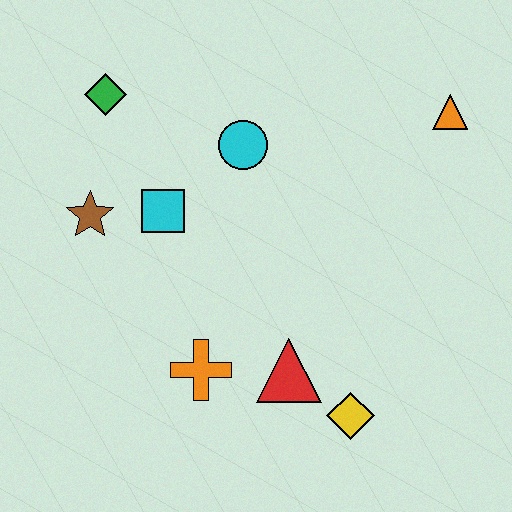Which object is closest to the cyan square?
The brown star is closest to the cyan square.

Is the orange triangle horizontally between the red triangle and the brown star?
No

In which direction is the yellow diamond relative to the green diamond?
The yellow diamond is below the green diamond.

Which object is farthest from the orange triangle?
The brown star is farthest from the orange triangle.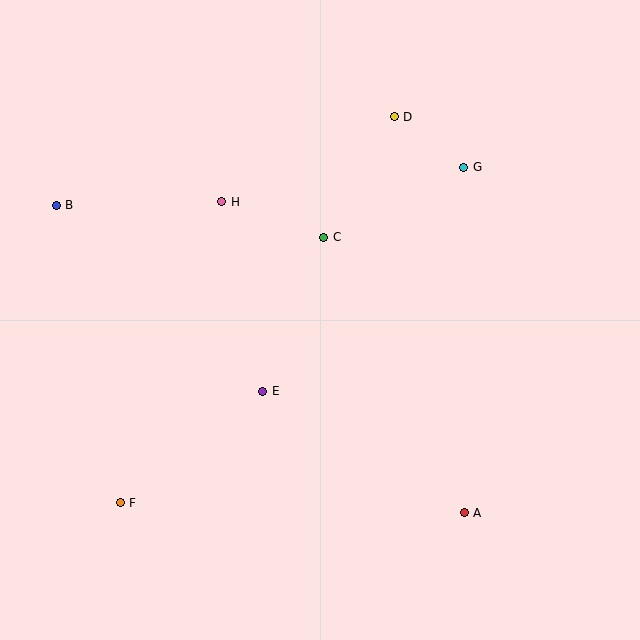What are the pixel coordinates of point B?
Point B is at (56, 205).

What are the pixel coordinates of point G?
Point G is at (464, 167).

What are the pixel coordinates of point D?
Point D is at (394, 117).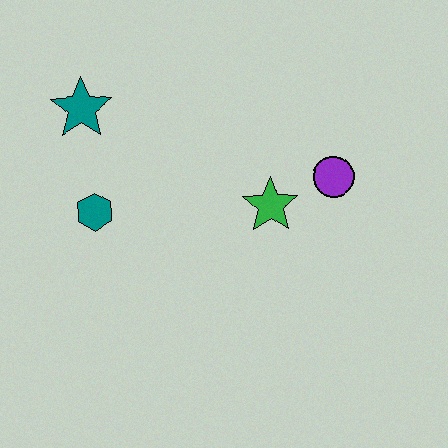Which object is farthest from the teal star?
The purple circle is farthest from the teal star.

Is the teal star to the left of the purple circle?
Yes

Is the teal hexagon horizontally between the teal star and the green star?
Yes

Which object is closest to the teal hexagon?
The teal star is closest to the teal hexagon.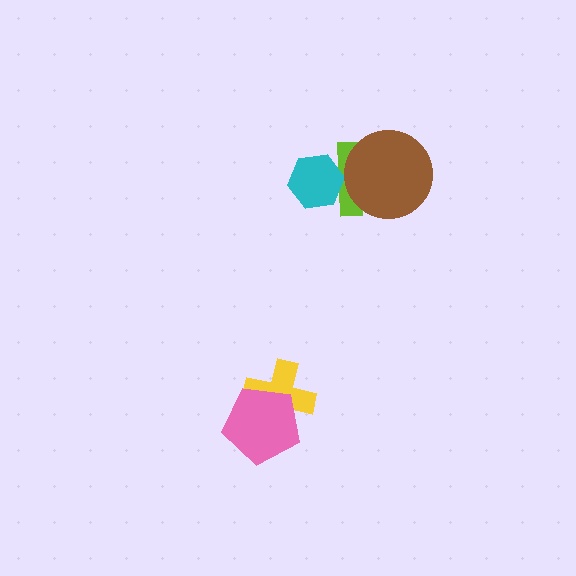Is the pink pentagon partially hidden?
No, no other shape covers it.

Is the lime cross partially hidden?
Yes, it is partially covered by another shape.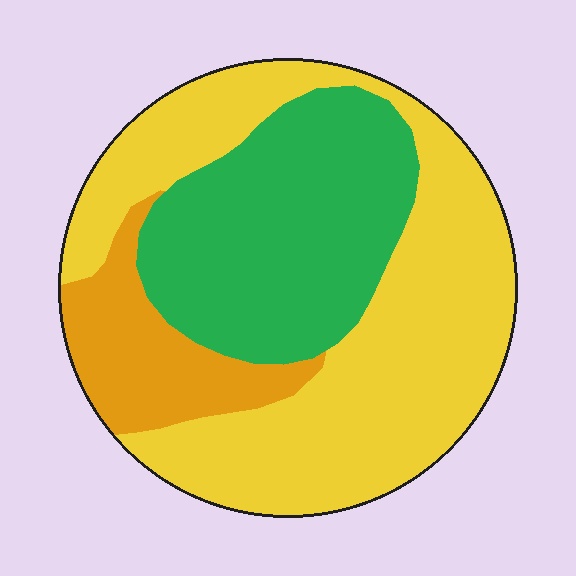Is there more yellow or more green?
Yellow.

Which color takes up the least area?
Orange, at roughly 15%.